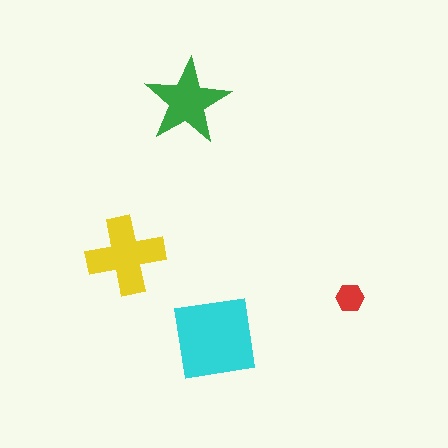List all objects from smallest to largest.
The red hexagon, the green star, the yellow cross, the cyan square.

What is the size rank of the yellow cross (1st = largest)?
2nd.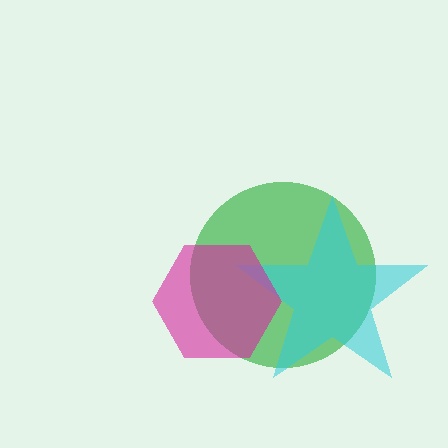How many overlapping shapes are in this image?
There are 3 overlapping shapes in the image.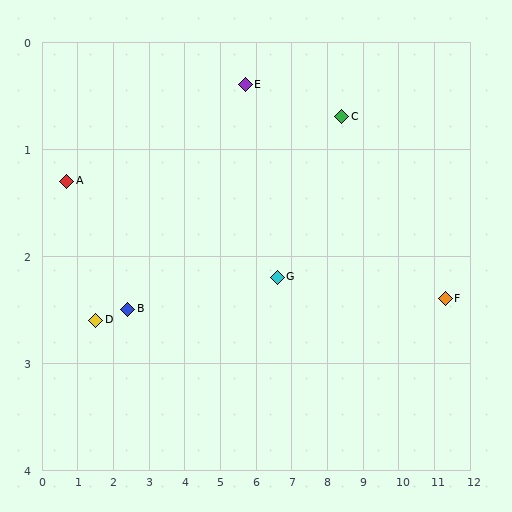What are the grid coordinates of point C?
Point C is at approximately (8.4, 0.7).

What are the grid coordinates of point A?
Point A is at approximately (0.7, 1.3).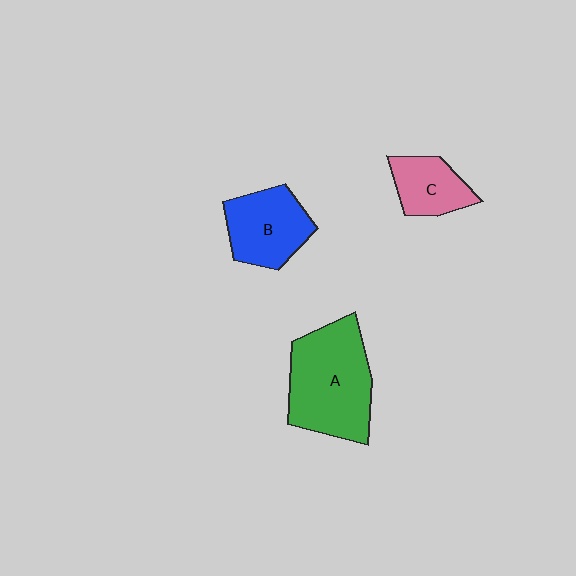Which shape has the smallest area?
Shape C (pink).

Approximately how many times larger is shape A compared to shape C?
Approximately 2.2 times.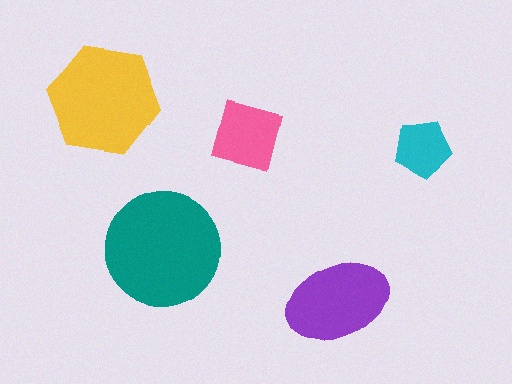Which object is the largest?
The teal circle.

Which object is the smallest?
The cyan pentagon.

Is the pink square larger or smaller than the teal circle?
Smaller.